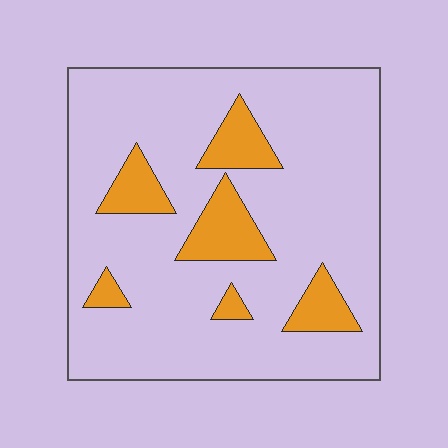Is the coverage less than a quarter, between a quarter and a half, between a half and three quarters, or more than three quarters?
Less than a quarter.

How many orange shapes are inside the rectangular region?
6.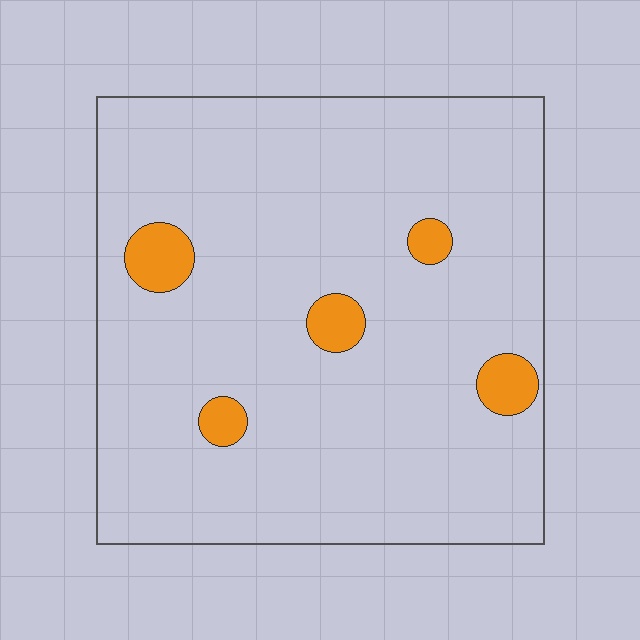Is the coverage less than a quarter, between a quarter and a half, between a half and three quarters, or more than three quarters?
Less than a quarter.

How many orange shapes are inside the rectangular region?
5.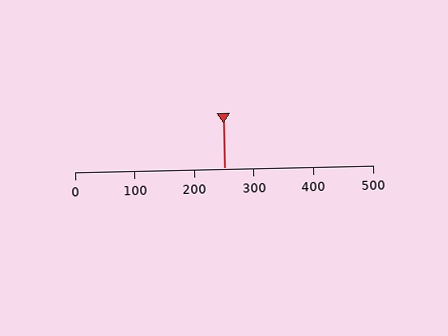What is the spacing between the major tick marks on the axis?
The major ticks are spaced 100 apart.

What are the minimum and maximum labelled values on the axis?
The axis runs from 0 to 500.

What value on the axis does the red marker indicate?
The marker indicates approximately 250.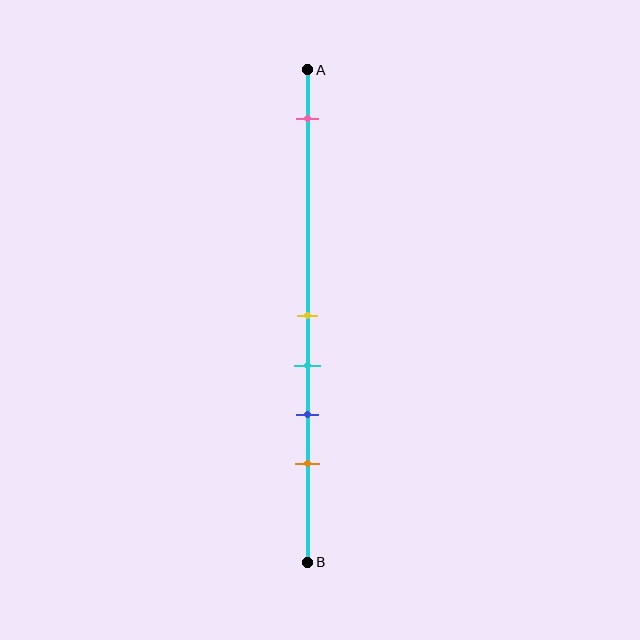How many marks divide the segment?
There are 5 marks dividing the segment.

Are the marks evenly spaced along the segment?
No, the marks are not evenly spaced.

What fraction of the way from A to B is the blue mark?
The blue mark is approximately 70% (0.7) of the way from A to B.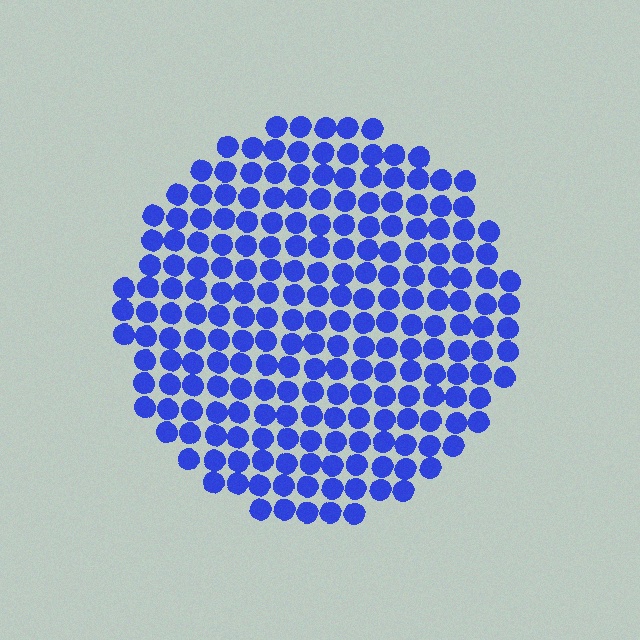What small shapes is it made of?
It is made of small circles.